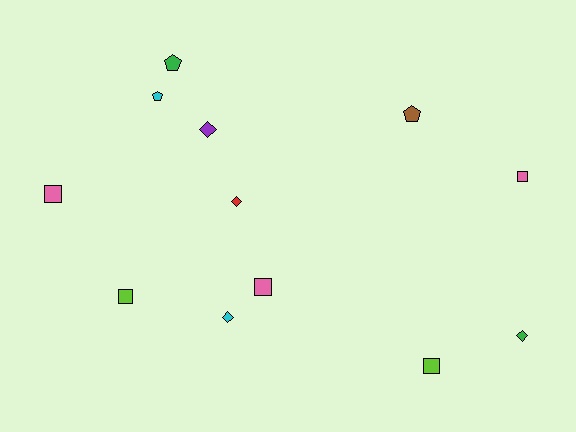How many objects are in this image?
There are 12 objects.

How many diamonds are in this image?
There are 4 diamonds.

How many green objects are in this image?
There are 2 green objects.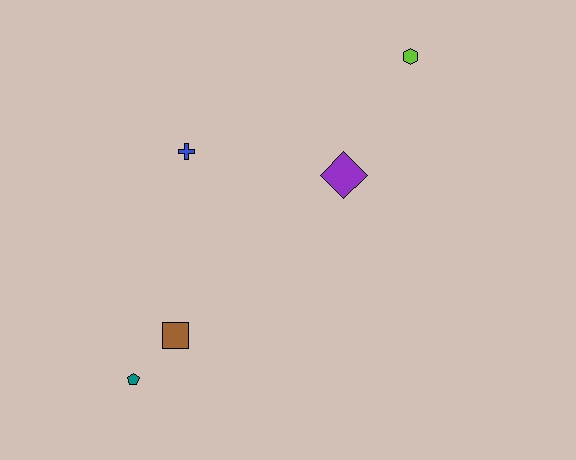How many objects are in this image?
There are 5 objects.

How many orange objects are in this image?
There are no orange objects.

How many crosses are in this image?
There is 1 cross.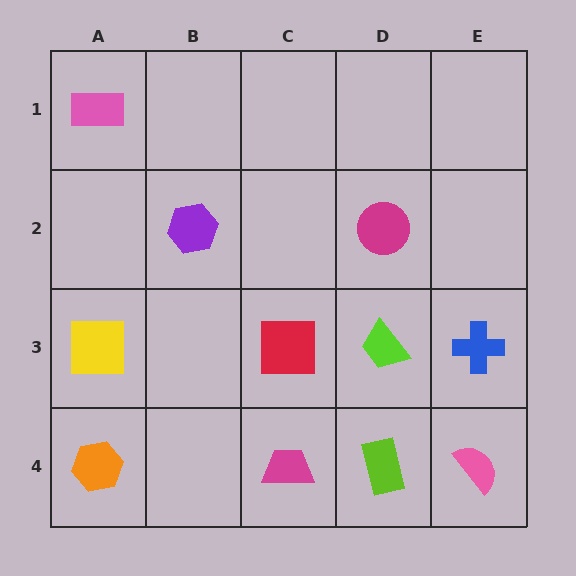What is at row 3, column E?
A blue cross.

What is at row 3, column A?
A yellow square.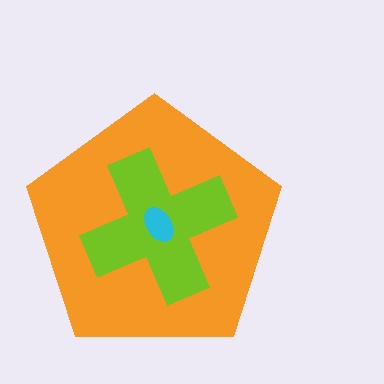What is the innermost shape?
The cyan ellipse.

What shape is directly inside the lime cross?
The cyan ellipse.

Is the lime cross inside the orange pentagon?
Yes.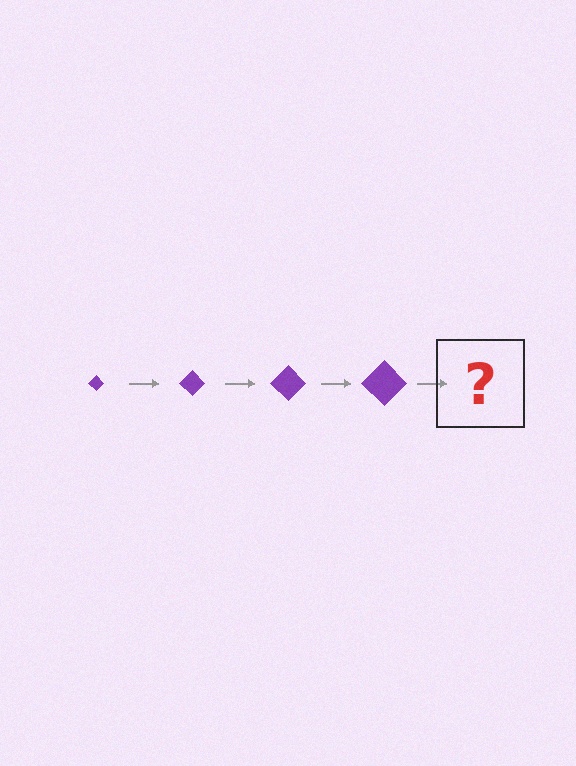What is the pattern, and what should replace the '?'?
The pattern is that the diamond gets progressively larger each step. The '?' should be a purple diamond, larger than the previous one.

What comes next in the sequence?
The next element should be a purple diamond, larger than the previous one.